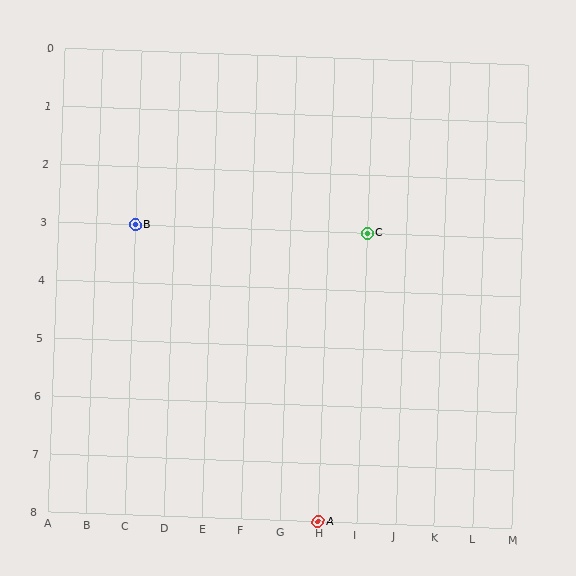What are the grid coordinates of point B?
Point B is at grid coordinates (C, 3).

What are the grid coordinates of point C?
Point C is at grid coordinates (I, 3).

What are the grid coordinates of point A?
Point A is at grid coordinates (H, 8).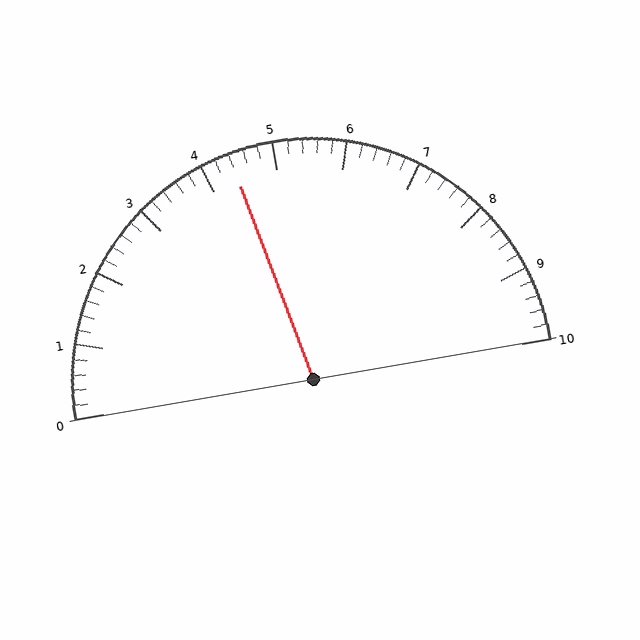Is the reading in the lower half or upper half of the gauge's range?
The reading is in the lower half of the range (0 to 10).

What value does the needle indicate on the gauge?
The needle indicates approximately 4.4.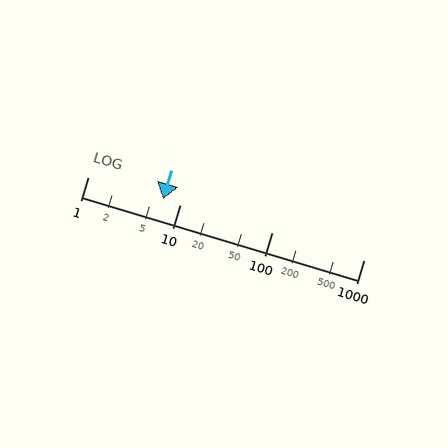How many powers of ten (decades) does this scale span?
The scale spans 3 decades, from 1 to 1000.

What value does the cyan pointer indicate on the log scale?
The pointer indicates approximately 6.6.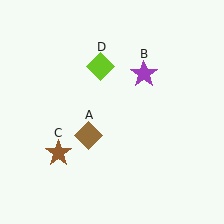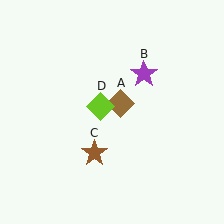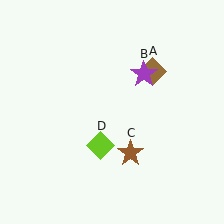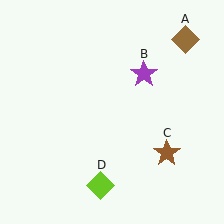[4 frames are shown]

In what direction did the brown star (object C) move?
The brown star (object C) moved right.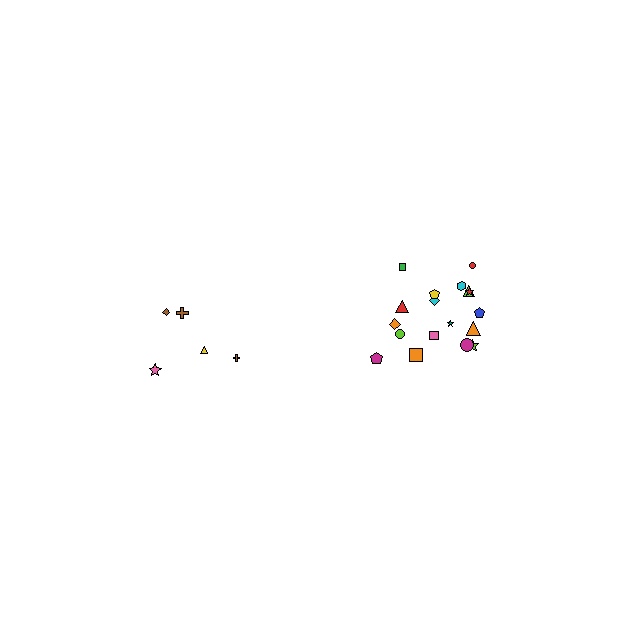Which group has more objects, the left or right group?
The right group.